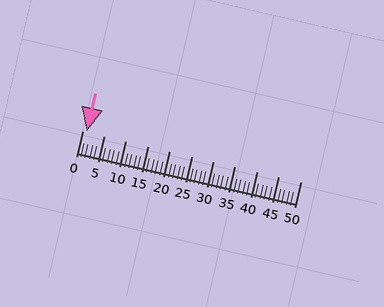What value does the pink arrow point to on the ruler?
The pink arrow points to approximately 1.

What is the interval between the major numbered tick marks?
The major tick marks are spaced 5 units apart.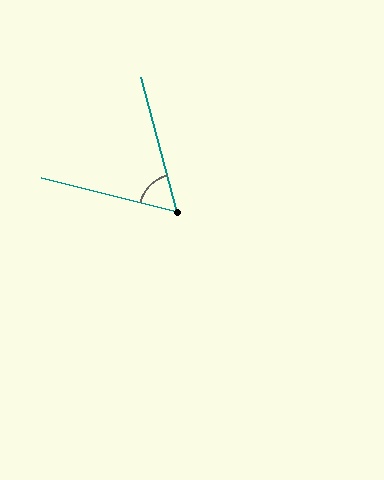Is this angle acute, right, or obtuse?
It is acute.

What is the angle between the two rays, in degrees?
Approximately 61 degrees.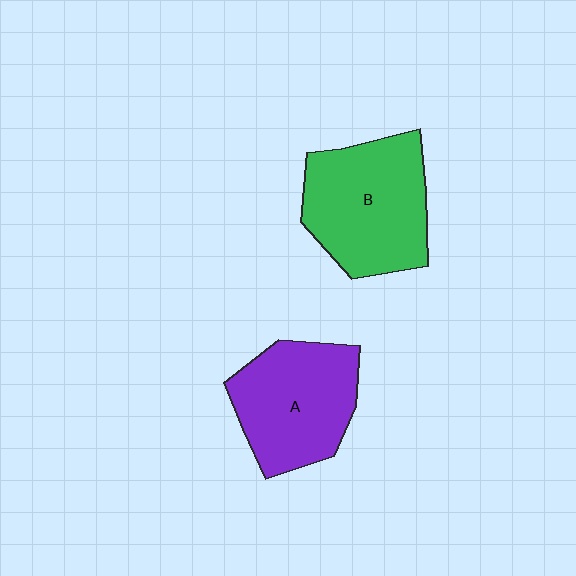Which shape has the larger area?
Shape B (green).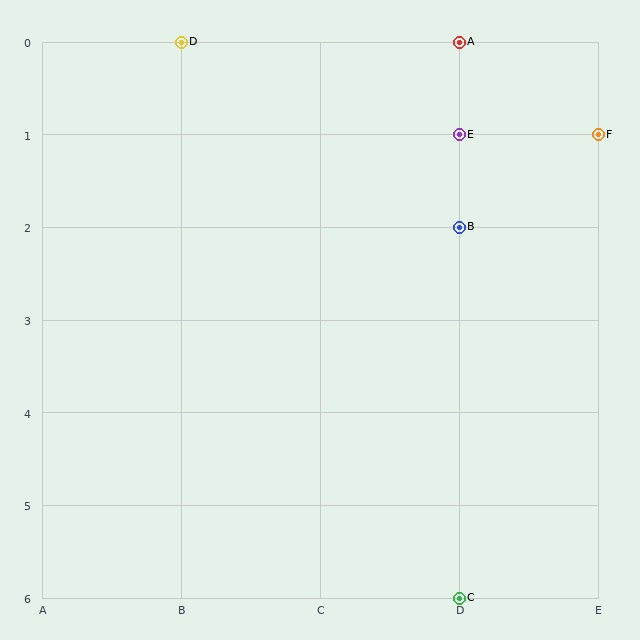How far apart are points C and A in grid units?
Points C and A are 6 rows apart.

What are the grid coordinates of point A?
Point A is at grid coordinates (D, 0).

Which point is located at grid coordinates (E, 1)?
Point F is at (E, 1).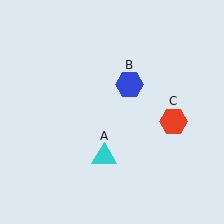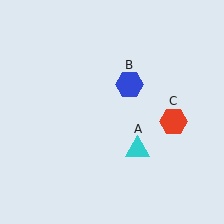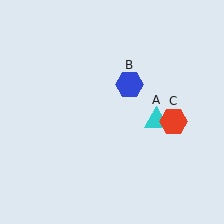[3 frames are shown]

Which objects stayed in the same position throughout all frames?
Blue hexagon (object B) and red hexagon (object C) remained stationary.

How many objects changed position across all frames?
1 object changed position: cyan triangle (object A).